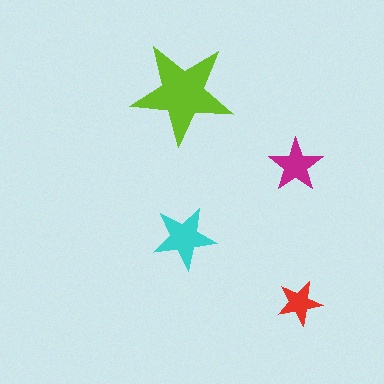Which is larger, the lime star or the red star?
The lime one.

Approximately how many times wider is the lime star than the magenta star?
About 2 times wider.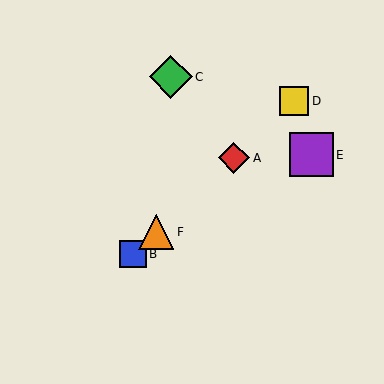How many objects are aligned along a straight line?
4 objects (A, B, D, F) are aligned along a straight line.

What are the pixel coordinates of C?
Object C is at (171, 77).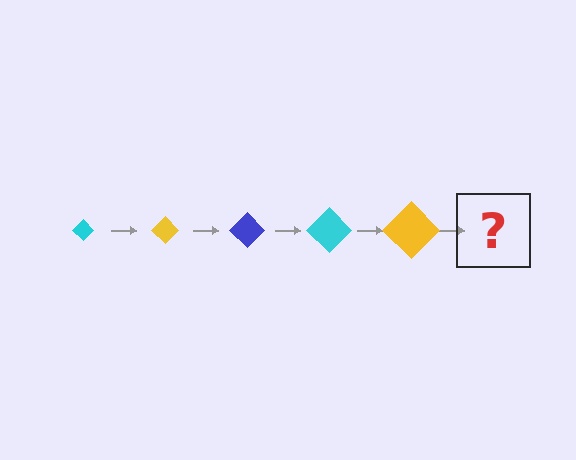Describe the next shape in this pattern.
It should be a blue diamond, larger than the previous one.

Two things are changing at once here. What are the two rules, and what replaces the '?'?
The two rules are that the diamond grows larger each step and the color cycles through cyan, yellow, and blue. The '?' should be a blue diamond, larger than the previous one.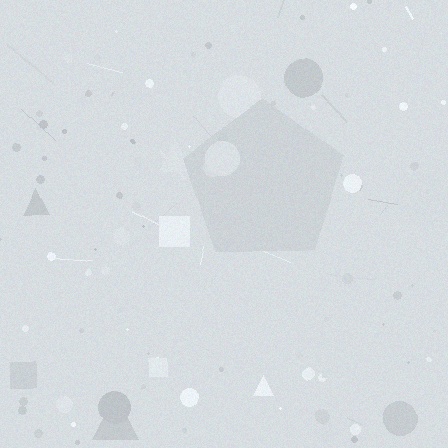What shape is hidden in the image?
A pentagon is hidden in the image.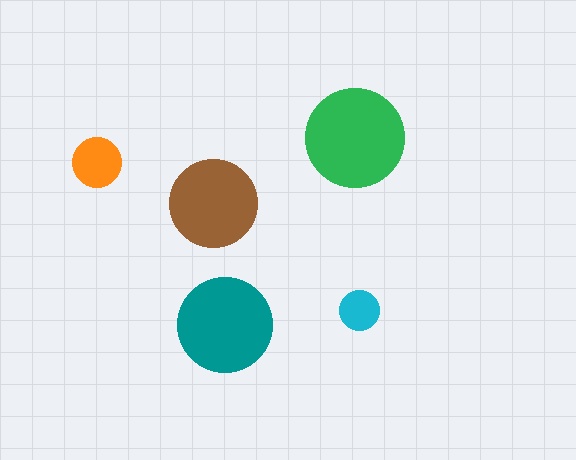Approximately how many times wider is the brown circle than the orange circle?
About 2 times wider.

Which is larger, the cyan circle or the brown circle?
The brown one.